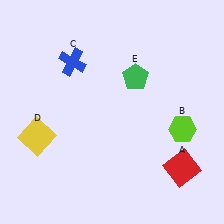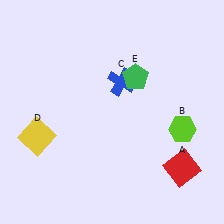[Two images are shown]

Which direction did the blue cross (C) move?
The blue cross (C) moved right.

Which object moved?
The blue cross (C) moved right.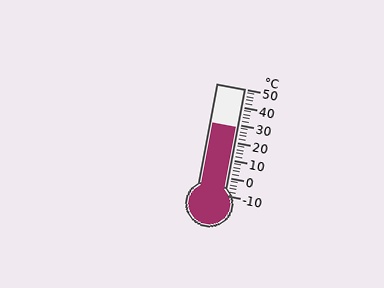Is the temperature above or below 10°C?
The temperature is above 10°C.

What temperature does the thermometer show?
The thermometer shows approximately 28°C.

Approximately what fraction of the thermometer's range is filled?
The thermometer is filled to approximately 65% of its range.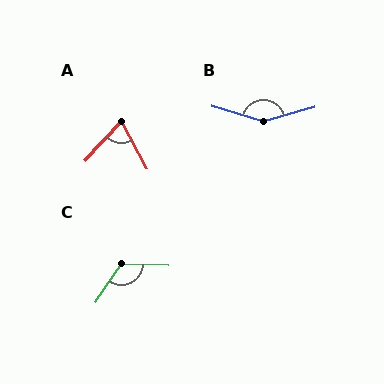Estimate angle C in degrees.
Approximately 123 degrees.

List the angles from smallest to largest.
A (71°), C (123°), B (148°).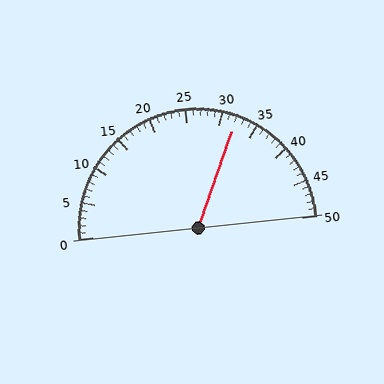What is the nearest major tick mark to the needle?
The nearest major tick mark is 30.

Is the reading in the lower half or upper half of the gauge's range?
The reading is in the upper half of the range (0 to 50).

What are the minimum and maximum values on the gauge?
The gauge ranges from 0 to 50.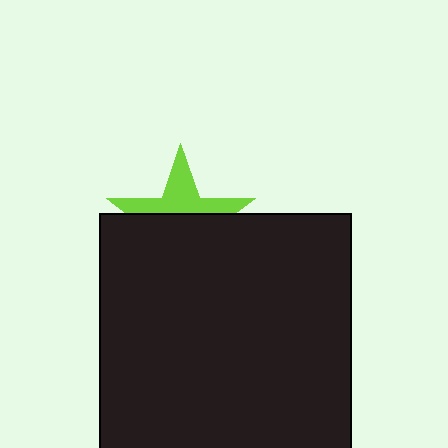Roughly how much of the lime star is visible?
A small part of it is visible (roughly 42%).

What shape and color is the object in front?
The object in front is a black square.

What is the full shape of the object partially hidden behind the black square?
The partially hidden object is a lime star.